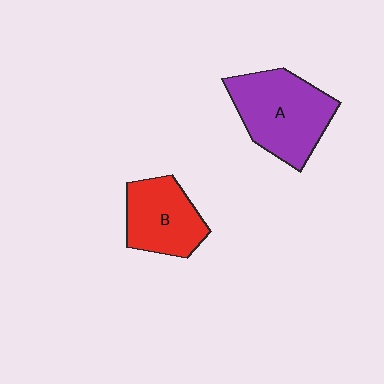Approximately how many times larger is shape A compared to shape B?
Approximately 1.4 times.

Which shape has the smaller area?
Shape B (red).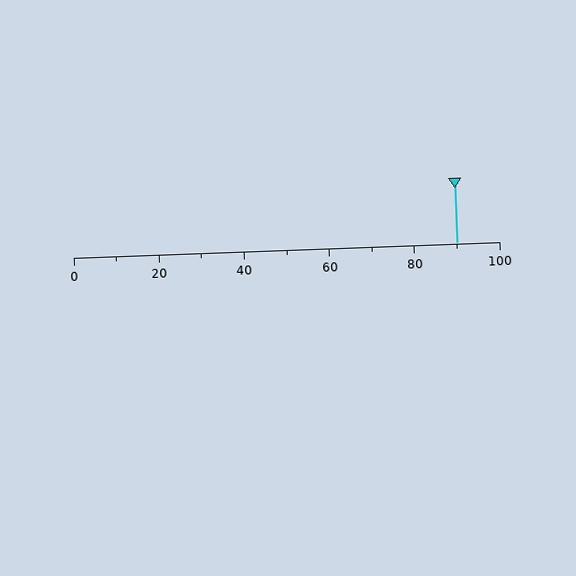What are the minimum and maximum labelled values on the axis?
The axis runs from 0 to 100.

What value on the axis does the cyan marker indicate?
The marker indicates approximately 90.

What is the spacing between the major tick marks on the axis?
The major ticks are spaced 20 apart.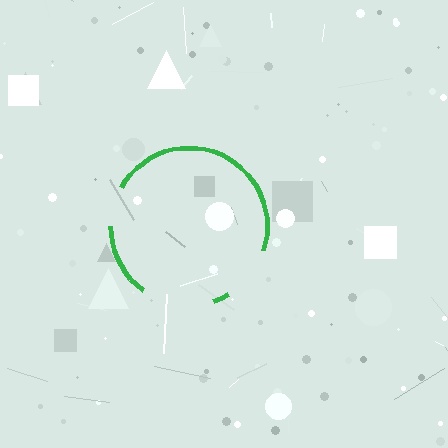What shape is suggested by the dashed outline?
The dashed outline suggests a circle.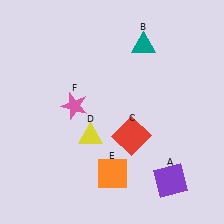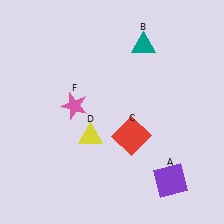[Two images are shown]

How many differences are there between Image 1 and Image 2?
There is 1 difference between the two images.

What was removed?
The orange square (E) was removed in Image 2.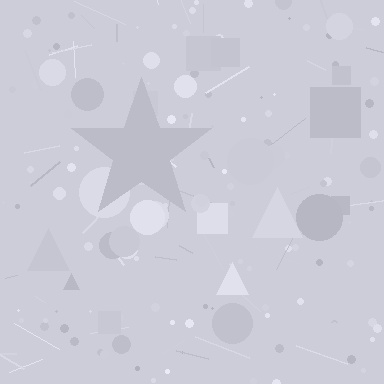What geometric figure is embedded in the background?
A star is embedded in the background.